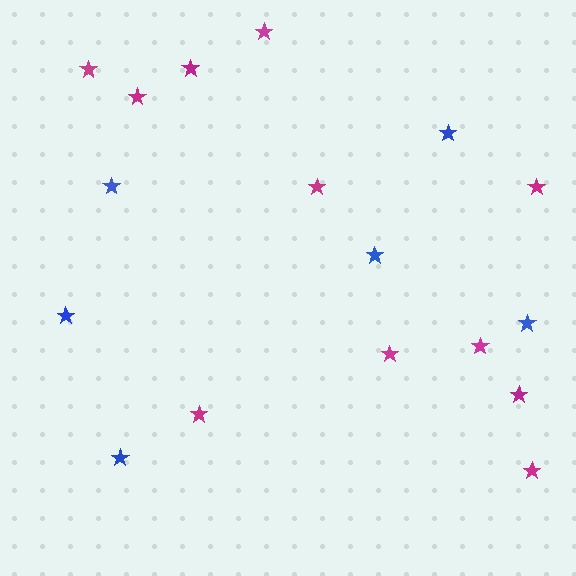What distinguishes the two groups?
There are 2 groups: one group of magenta stars (11) and one group of blue stars (6).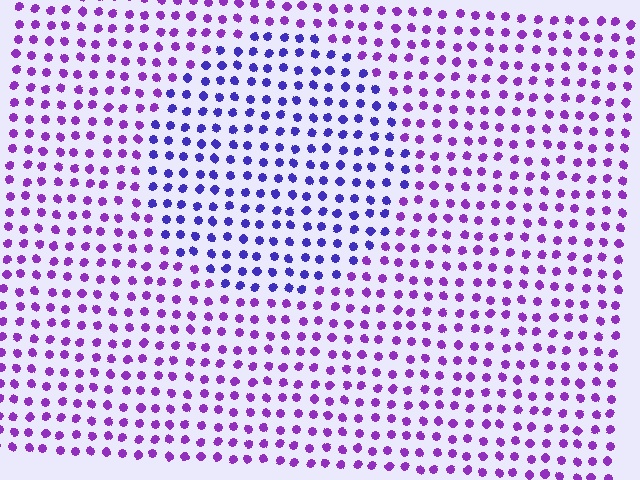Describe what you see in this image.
The image is filled with small purple elements in a uniform arrangement. A circle-shaped region is visible where the elements are tinted to a slightly different hue, forming a subtle color boundary.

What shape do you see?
I see a circle.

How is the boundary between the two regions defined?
The boundary is defined purely by a slight shift in hue (about 35 degrees). Spacing, size, and orientation are identical on both sides.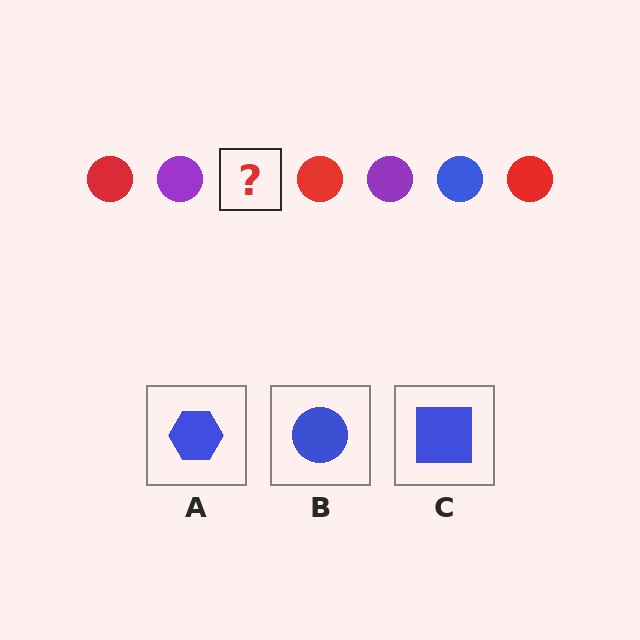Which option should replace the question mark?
Option B.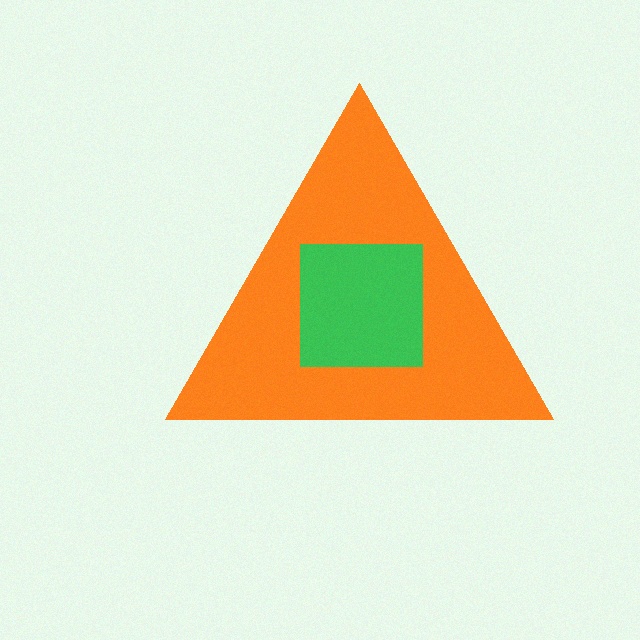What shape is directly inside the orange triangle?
The green square.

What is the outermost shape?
The orange triangle.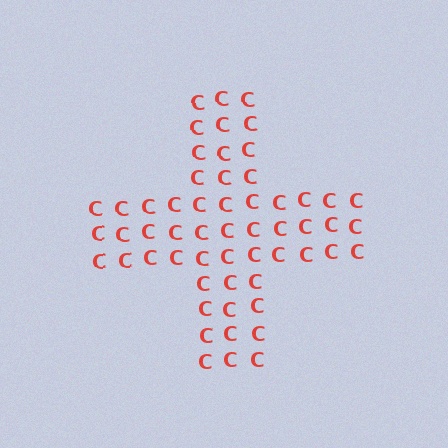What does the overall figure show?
The overall figure shows a cross.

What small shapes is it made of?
It is made of small letter C's.